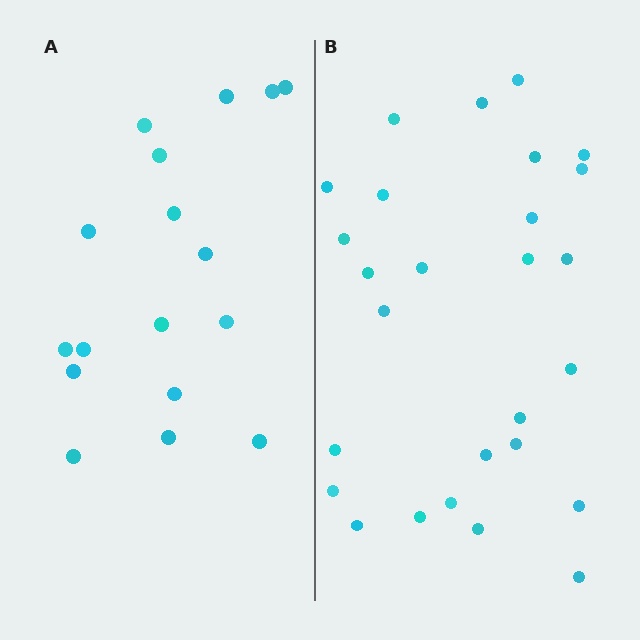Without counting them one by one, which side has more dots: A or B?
Region B (the right region) has more dots.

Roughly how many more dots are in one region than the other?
Region B has roughly 10 or so more dots than region A.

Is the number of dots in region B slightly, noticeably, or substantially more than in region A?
Region B has substantially more. The ratio is roughly 1.6 to 1.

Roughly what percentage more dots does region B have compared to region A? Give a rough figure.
About 60% more.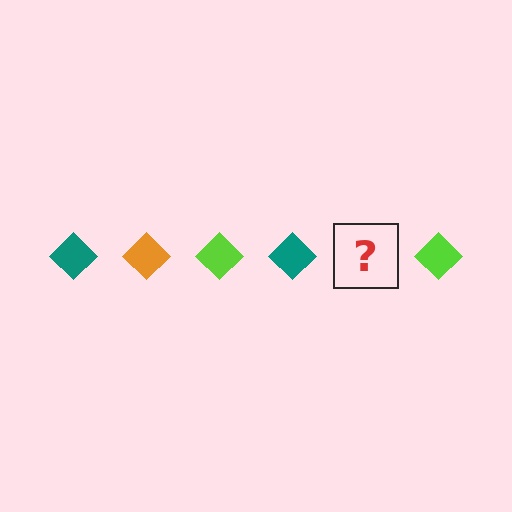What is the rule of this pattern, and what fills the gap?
The rule is that the pattern cycles through teal, orange, lime diamonds. The gap should be filled with an orange diamond.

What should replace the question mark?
The question mark should be replaced with an orange diamond.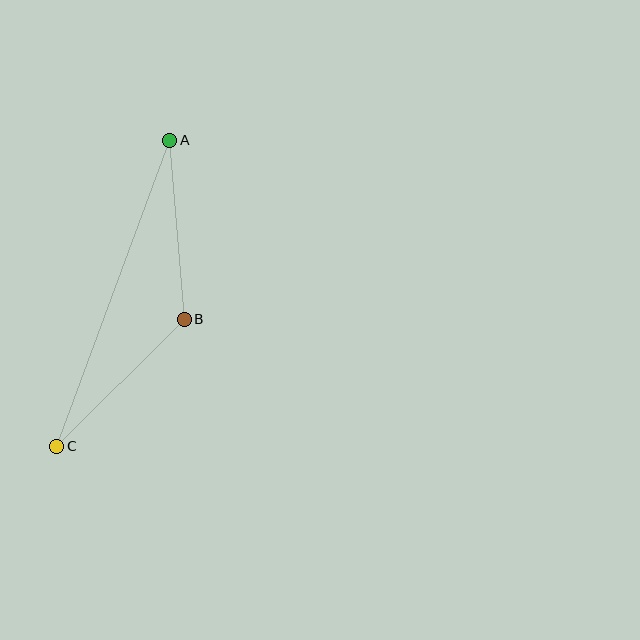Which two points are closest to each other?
Points A and B are closest to each other.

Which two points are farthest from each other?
Points A and C are farthest from each other.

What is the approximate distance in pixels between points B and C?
The distance between B and C is approximately 180 pixels.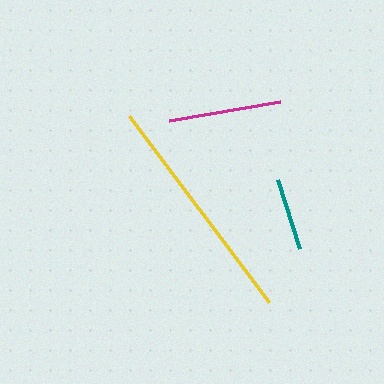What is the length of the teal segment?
The teal segment is approximately 72 pixels long.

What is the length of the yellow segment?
The yellow segment is approximately 232 pixels long.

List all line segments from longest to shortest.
From longest to shortest: yellow, magenta, teal.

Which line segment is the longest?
The yellow line is the longest at approximately 232 pixels.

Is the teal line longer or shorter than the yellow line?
The yellow line is longer than the teal line.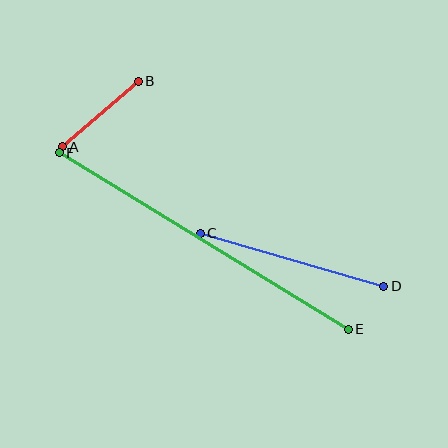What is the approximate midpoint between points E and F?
The midpoint is at approximately (204, 241) pixels.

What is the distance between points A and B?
The distance is approximately 100 pixels.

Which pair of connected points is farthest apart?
Points E and F are farthest apart.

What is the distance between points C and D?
The distance is approximately 191 pixels.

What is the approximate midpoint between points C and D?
The midpoint is at approximately (292, 260) pixels.